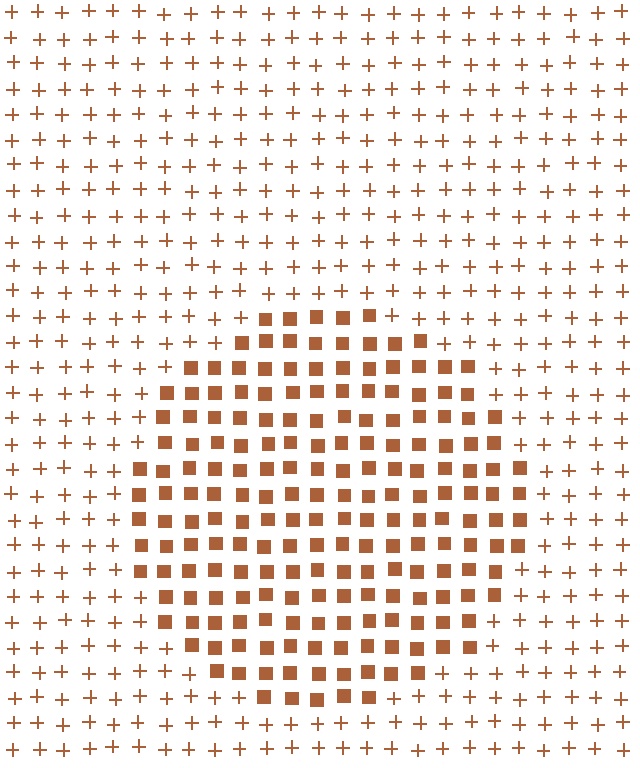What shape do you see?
I see a circle.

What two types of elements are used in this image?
The image uses squares inside the circle region and plus signs outside it.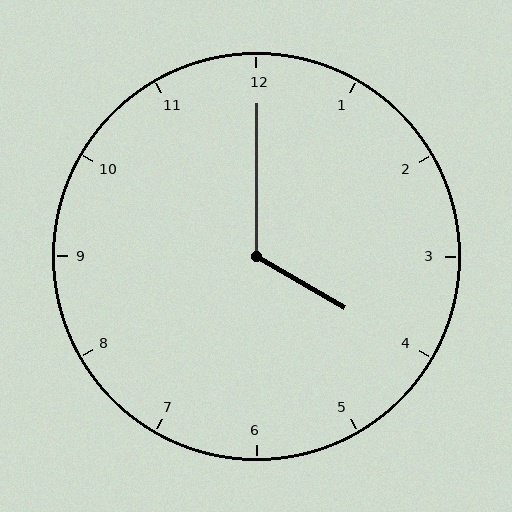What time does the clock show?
4:00.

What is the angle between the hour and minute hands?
Approximately 120 degrees.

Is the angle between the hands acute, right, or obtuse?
It is obtuse.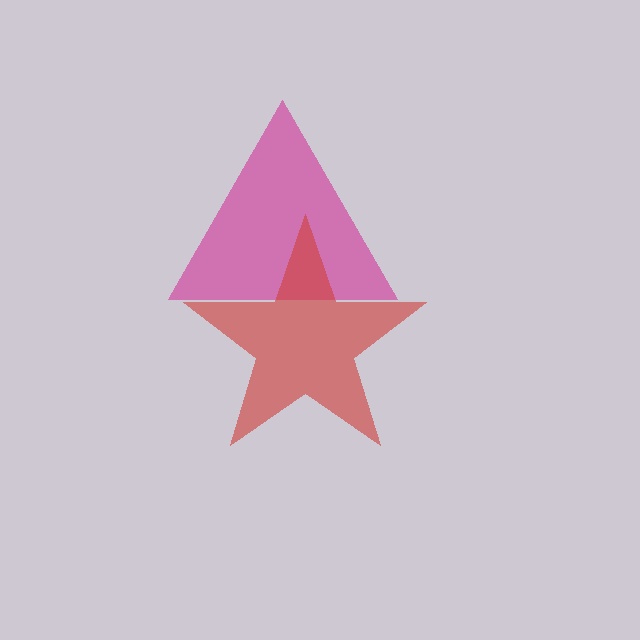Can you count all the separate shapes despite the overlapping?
Yes, there are 2 separate shapes.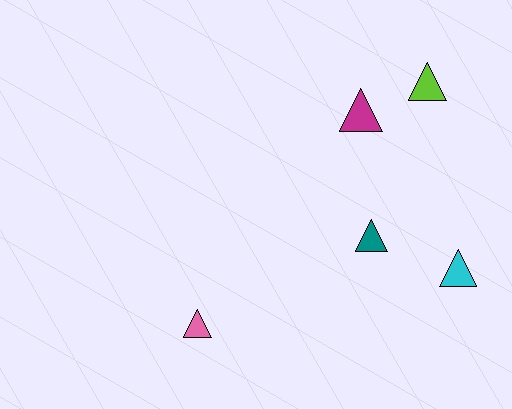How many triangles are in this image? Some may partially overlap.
There are 5 triangles.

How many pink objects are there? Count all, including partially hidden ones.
There is 1 pink object.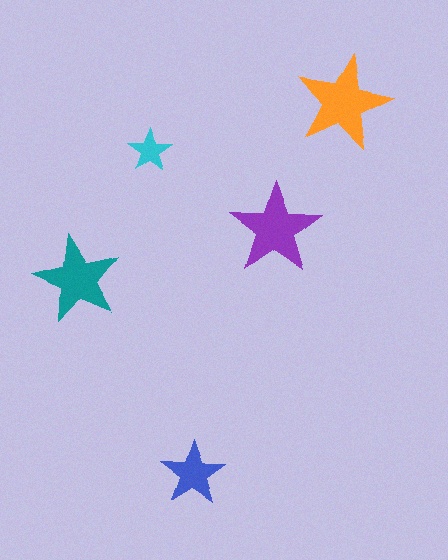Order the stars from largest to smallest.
the orange one, the purple one, the teal one, the blue one, the cyan one.